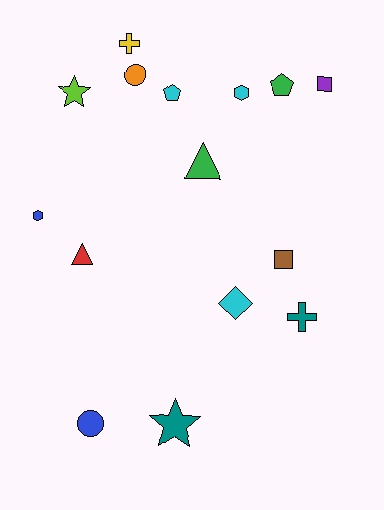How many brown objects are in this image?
There is 1 brown object.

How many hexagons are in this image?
There are 2 hexagons.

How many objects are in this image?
There are 15 objects.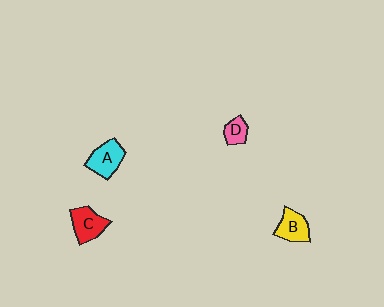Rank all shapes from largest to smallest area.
From largest to smallest: A (cyan), C (red), B (yellow), D (pink).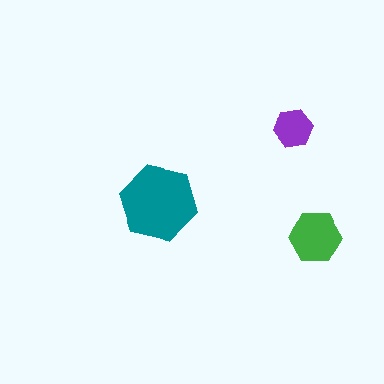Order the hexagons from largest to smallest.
the teal one, the green one, the purple one.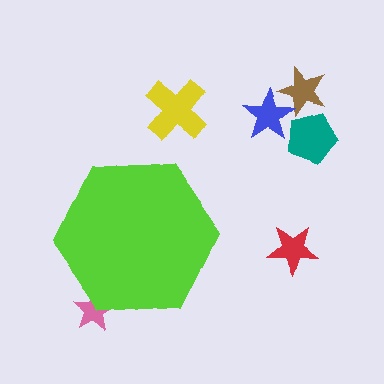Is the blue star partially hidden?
No, the blue star is fully visible.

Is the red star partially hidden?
No, the red star is fully visible.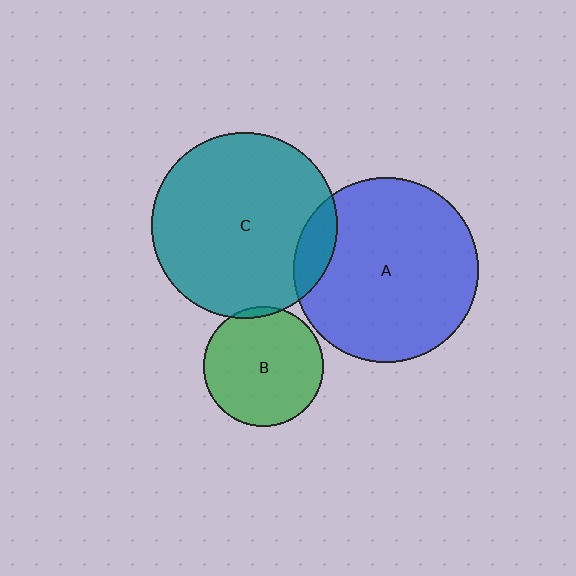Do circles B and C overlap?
Yes.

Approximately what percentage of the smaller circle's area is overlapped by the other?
Approximately 5%.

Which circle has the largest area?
Circle C (teal).